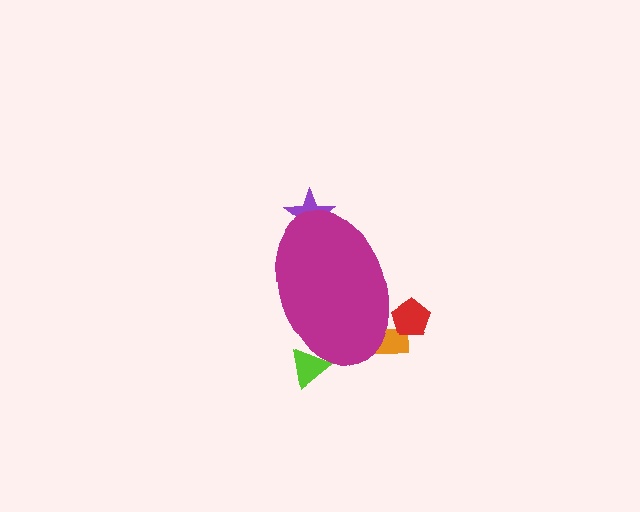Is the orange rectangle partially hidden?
Yes, the orange rectangle is partially hidden behind the magenta ellipse.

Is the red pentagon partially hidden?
Yes, the red pentagon is partially hidden behind the magenta ellipse.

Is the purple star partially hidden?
Yes, the purple star is partially hidden behind the magenta ellipse.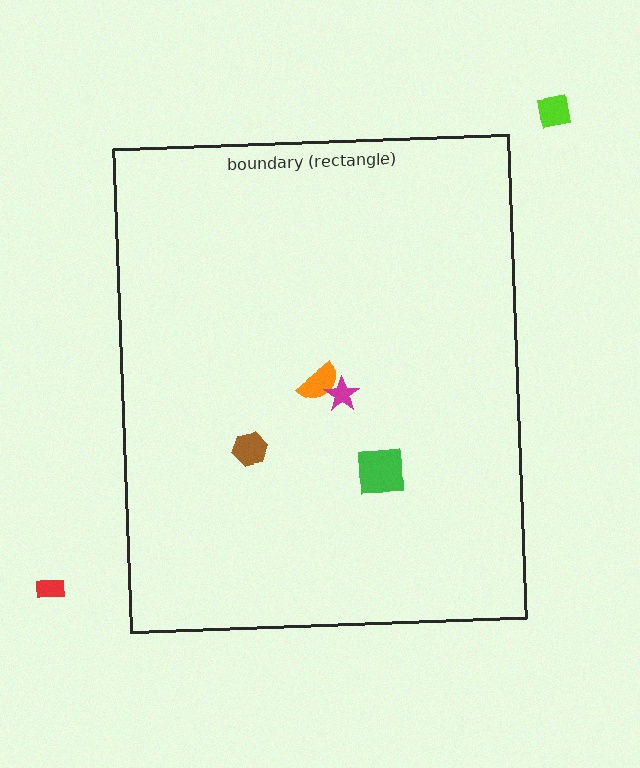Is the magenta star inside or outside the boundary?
Inside.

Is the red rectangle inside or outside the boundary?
Outside.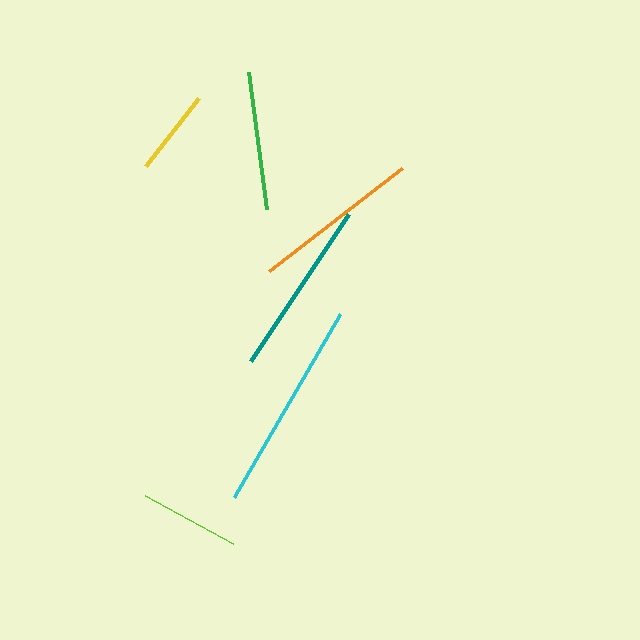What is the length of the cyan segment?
The cyan segment is approximately 212 pixels long.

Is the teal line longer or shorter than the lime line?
The teal line is longer than the lime line.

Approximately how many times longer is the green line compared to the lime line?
The green line is approximately 1.4 times the length of the lime line.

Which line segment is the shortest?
The yellow line is the shortest at approximately 86 pixels.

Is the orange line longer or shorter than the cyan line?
The cyan line is longer than the orange line.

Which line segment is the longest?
The cyan line is the longest at approximately 212 pixels.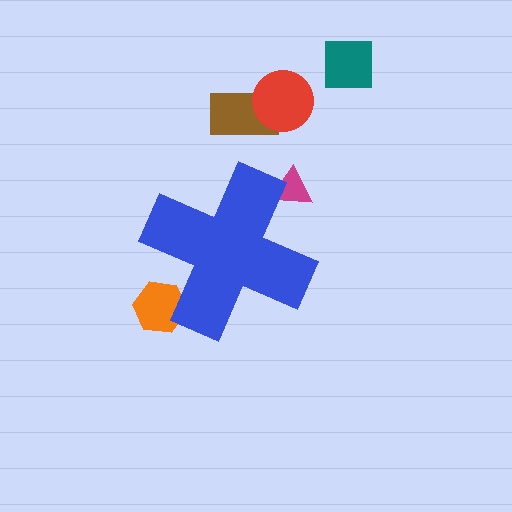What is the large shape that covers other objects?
A blue cross.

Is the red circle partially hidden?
No, the red circle is fully visible.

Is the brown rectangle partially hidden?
No, the brown rectangle is fully visible.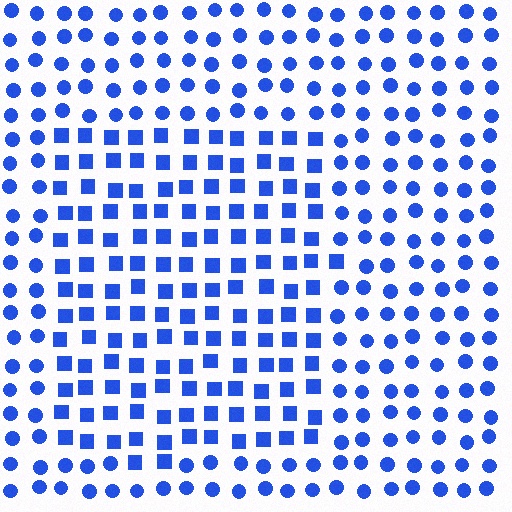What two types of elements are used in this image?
The image uses squares inside the rectangle region and circles outside it.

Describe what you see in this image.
The image is filled with small blue elements arranged in a uniform grid. A rectangle-shaped region contains squares, while the surrounding area contains circles. The boundary is defined purely by the change in element shape.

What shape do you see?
I see a rectangle.